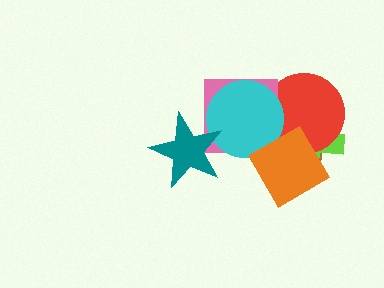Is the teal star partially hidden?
No, no other shape covers it.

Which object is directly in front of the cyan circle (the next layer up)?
The orange diamond is directly in front of the cyan circle.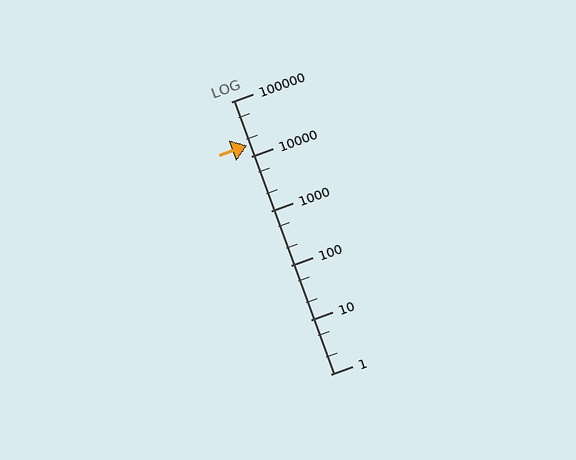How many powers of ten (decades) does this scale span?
The scale spans 5 decades, from 1 to 100000.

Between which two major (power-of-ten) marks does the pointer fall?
The pointer is between 10000 and 100000.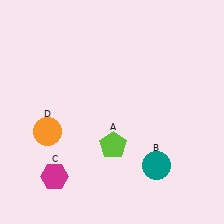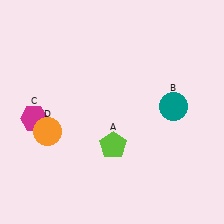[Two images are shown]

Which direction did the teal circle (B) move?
The teal circle (B) moved up.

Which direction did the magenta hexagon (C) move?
The magenta hexagon (C) moved up.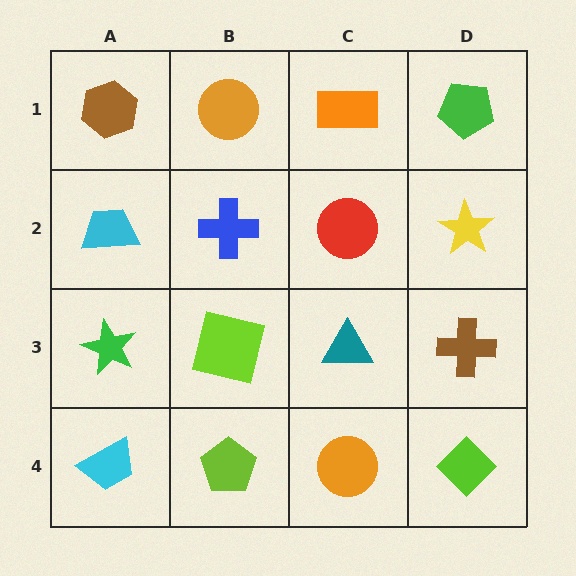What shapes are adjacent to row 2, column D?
A green pentagon (row 1, column D), a brown cross (row 3, column D), a red circle (row 2, column C).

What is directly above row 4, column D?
A brown cross.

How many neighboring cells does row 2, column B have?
4.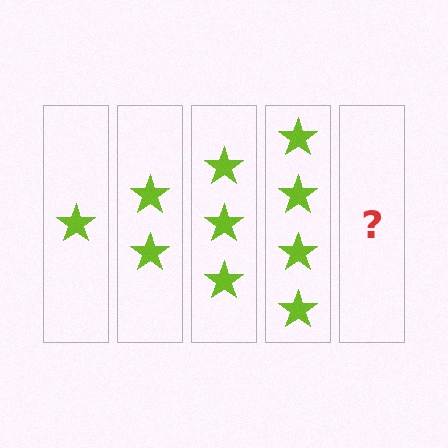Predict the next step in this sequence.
The next step is 5 stars.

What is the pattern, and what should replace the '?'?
The pattern is that each step adds one more star. The '?' should be 5 stars.